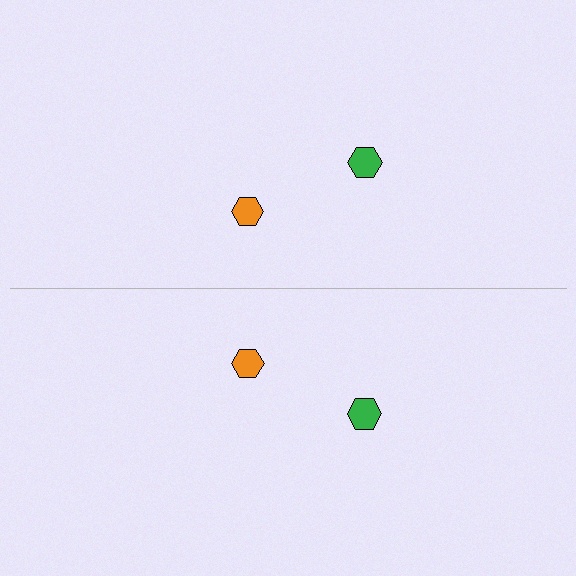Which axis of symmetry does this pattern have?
The pattern has a horizontal axis of symmetry running through the center of the image.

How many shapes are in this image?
There are 4 shapes in this image.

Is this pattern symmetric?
Yes, this pattern has bilateral (reflection) symmetry.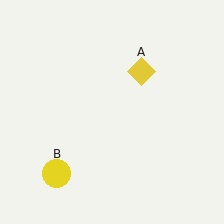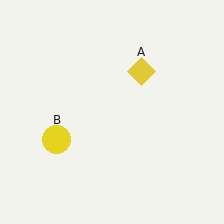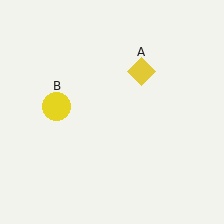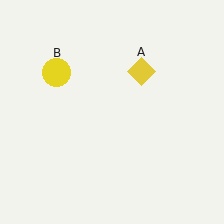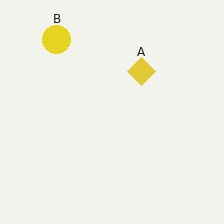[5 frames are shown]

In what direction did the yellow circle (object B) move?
The yellow circle (object B) moved up.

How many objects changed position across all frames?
1 object changed position: yellow circle (object B).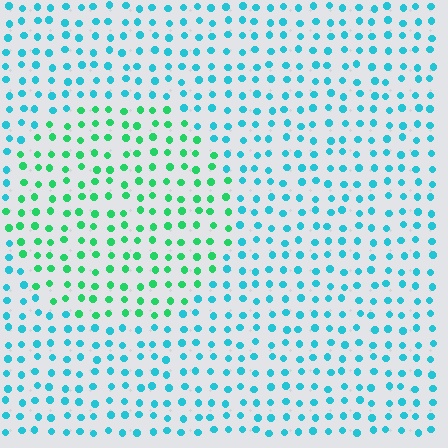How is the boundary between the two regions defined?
The boundary is defined purely by a slight shift in hue (about 43 degrees). Spacing, size, and orientation are identical on both sides.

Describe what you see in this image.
The image is filled with small cyan elements in a uniform arrangement. A circle-shaped region is visible where the elements are tinted to a slightly different hue, forming a subtle color boundary.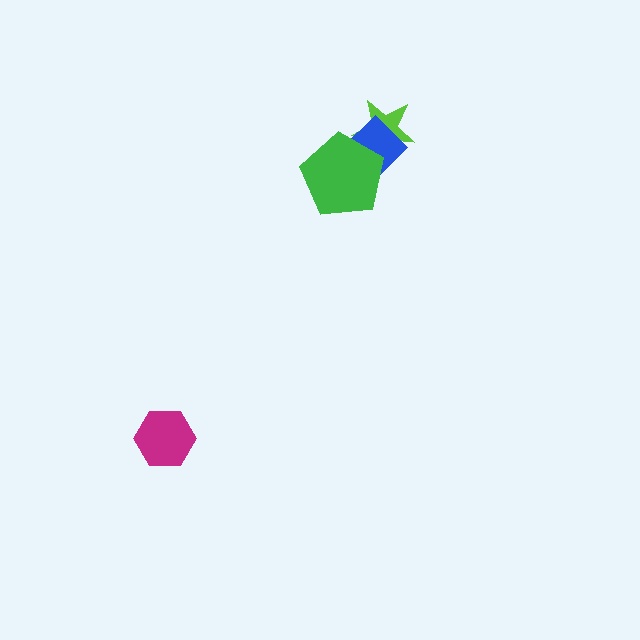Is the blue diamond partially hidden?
Yes, it is partially covered by another shape.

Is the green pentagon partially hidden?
No, no other shape covers it.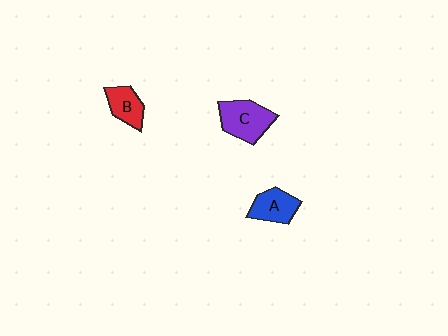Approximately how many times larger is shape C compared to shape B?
Approximately 1.5 times.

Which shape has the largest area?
Shape C (purple).